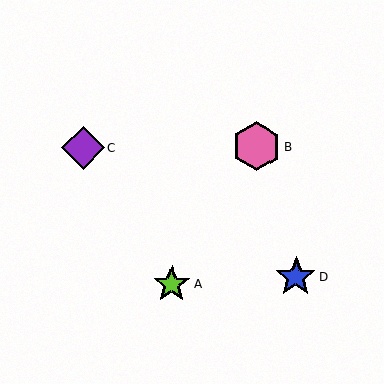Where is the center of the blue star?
The center of the blue star is at (296, 276).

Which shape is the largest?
The pink hexagon (labeled B) is the largest.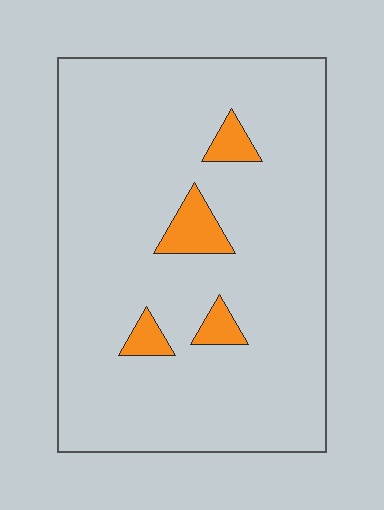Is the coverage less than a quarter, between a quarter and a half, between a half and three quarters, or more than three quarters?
Less than a quarter.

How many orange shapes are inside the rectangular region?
4.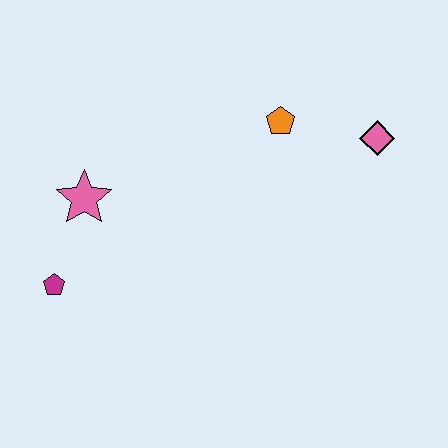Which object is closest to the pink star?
The magenta pentagon is closest to the pink star.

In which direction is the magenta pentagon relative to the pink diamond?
The magenta pentagon is to the left of the pink diamond.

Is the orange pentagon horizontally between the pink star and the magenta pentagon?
No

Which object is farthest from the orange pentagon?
The magenta pentagon is farthest from the orange pentagon.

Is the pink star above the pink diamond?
No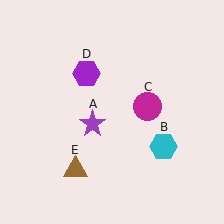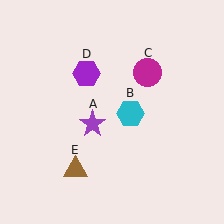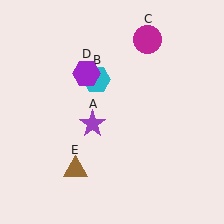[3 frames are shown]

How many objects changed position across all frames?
2 objects changed position: cyan hexagon (object B), magenta circle (object C).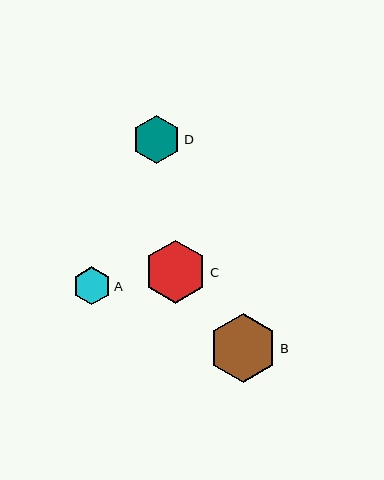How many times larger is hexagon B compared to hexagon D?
Hexagon B is approximately 1.4 times the size of hexagon D.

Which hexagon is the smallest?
Hexagon A is the smallest with a size of approximately 38 pixels.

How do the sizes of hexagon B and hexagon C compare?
Hexagon B and hexagon C are approximately the same size.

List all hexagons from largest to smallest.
From largest to smallest: B, C, D, A.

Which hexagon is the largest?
Hexagon B is the largest with a size of approximately 68 pixels.